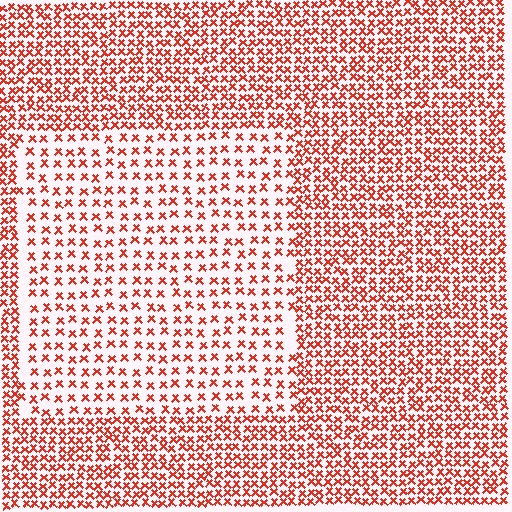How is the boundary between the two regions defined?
The boundary is defined by a change in element density (approximately 2.0x ratio). All elements are the same color, size, and shape.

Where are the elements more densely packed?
The elements are more densely packed outside the rectangle boundary.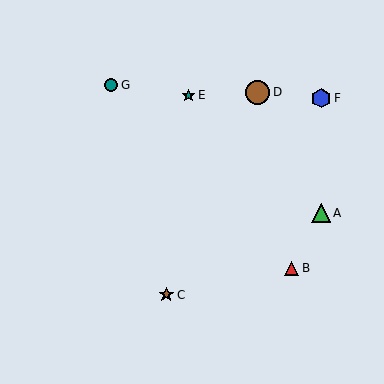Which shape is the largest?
The brown circle (labeled D) is the largest.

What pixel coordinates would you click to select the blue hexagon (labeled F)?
Click at (321, 98) to select the blue hexagon F.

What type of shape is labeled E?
Shape E is a teal star.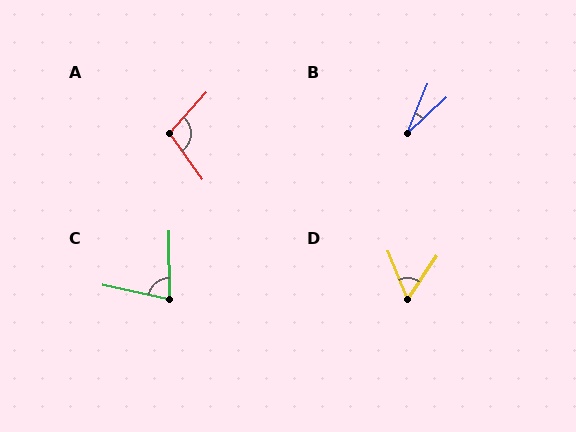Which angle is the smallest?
B, at approximately 26 degrees.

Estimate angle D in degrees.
Approximately 57 degrees.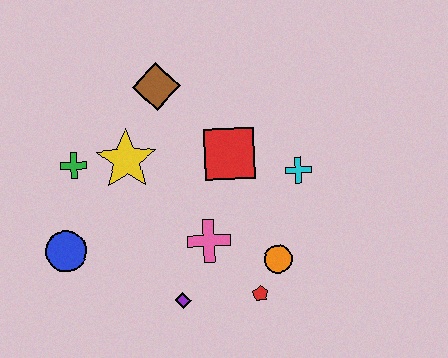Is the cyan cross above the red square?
No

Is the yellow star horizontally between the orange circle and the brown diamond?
No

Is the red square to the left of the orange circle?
Yes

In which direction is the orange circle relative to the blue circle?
The orange circle is to the right of the blue circle.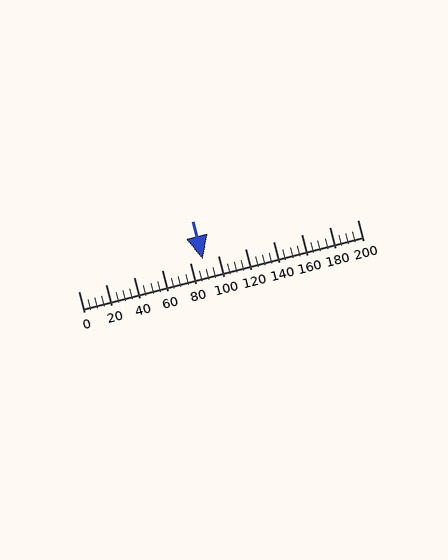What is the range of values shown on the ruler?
The ruler shows values from 0 to 200.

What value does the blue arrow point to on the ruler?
The blue arrow points to approximately 89.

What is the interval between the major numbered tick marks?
The major tick marks are spaced 20 units apart.